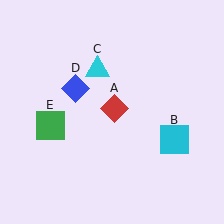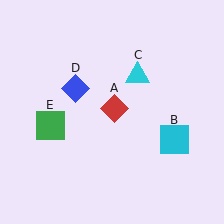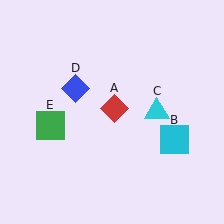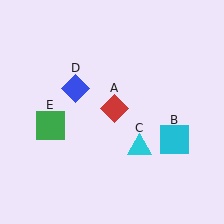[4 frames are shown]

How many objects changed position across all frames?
1 object changed position: cyan triangle (object C).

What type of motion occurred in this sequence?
The cyan triangle (object C) rotated clockwise around the center of the scene.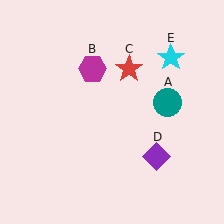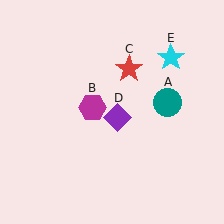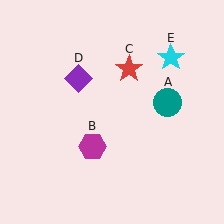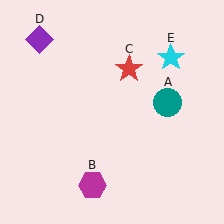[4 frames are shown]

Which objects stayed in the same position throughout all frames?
Teal circle (object A) and red star (object C) and cyan star (object E) remained stationary.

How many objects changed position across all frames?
2 objects changed position: magenta hexagon (object B), purple diamond (object D).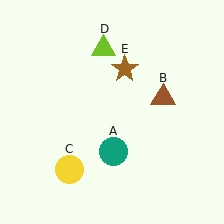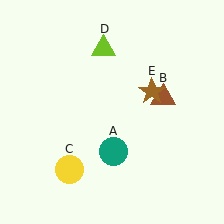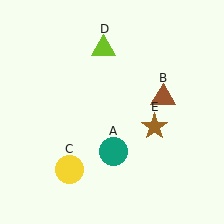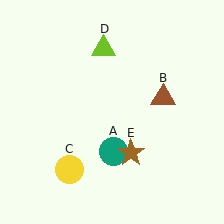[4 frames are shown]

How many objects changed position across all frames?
1 object changed position: brown star (object E).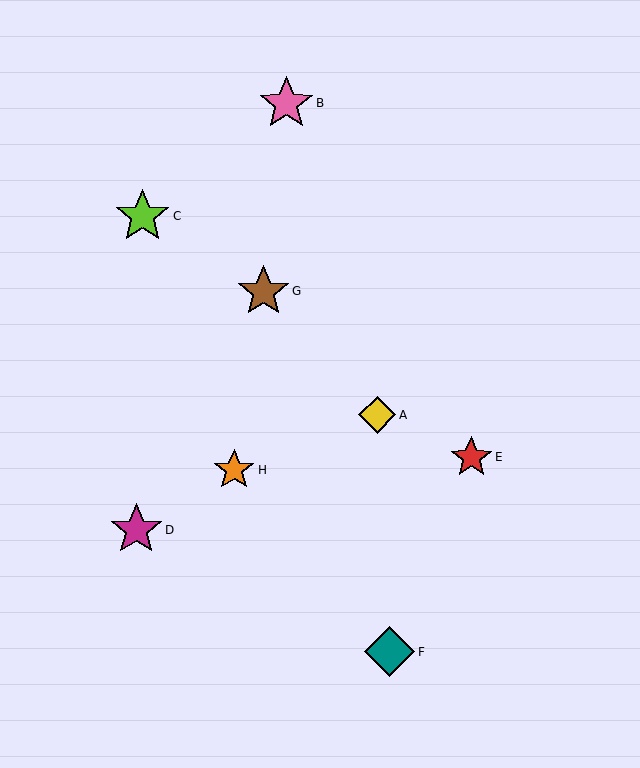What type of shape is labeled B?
Shape B is a pink star.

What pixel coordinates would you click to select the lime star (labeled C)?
Click at (143, 216) to select the lime star C.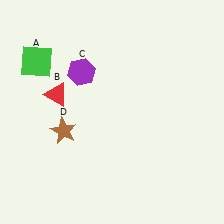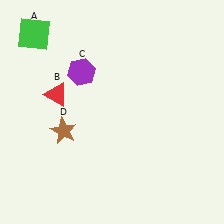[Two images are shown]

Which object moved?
The green square (A) moved up.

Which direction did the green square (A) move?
The green square (A) moved up.